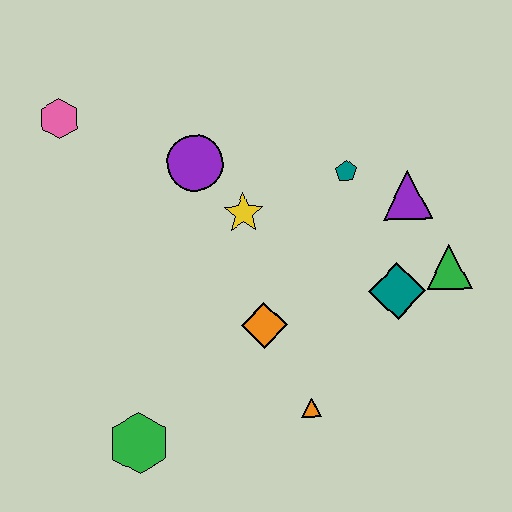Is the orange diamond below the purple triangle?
Yes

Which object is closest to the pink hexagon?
The purple circle is closest to the pink hexagon.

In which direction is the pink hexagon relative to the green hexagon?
The pink hexagon is above the green hexagon.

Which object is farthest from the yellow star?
The green hexagon is farthest from the yellow star.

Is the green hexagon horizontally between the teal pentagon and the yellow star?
No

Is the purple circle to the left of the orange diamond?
Yes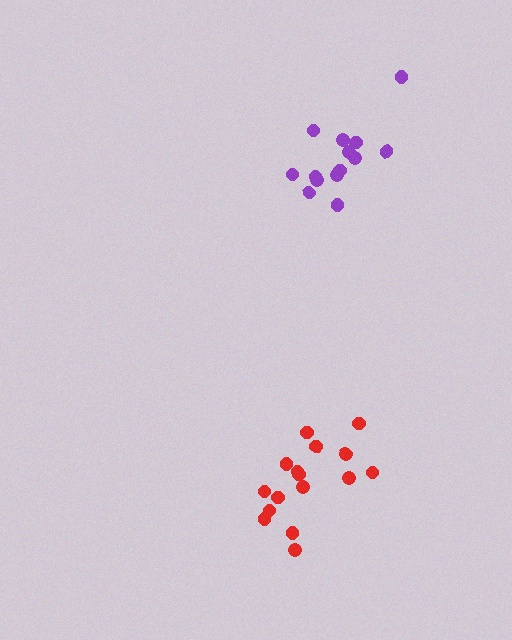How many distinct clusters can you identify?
There are 2 distinct clusters.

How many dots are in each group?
Group 1: 14 dots, Group 2: 16 dots (30 total).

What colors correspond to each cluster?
The clusters are colored: purple, red.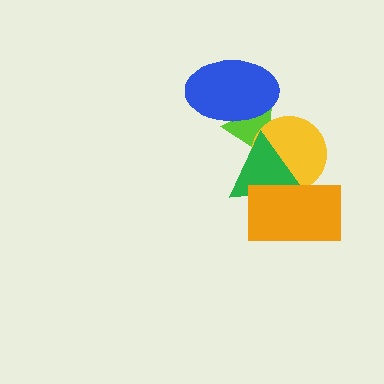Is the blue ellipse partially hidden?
No, no other shape covers it.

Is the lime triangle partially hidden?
Yes, it is partially covered by another shape.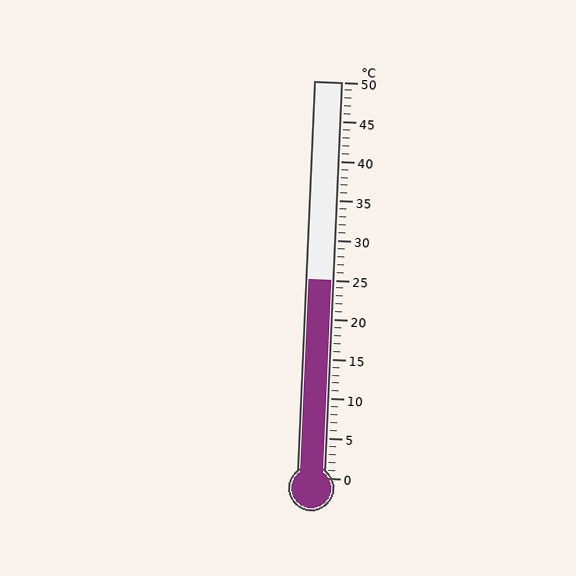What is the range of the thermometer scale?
The thermometer scale ranges from 0°C to 50°C.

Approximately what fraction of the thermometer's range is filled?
The thermometer is filled to approximately 50% of its range.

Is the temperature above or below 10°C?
The temperature is above 10°C.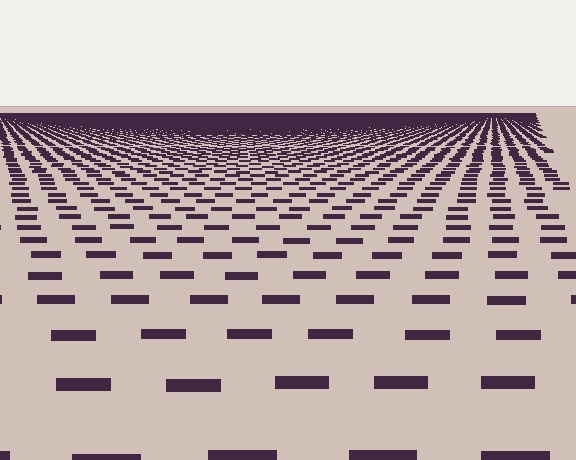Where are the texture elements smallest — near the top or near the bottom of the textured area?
Near the top.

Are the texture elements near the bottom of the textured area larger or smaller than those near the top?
Larger. Near the bottom, elements are closer to the viewer and appear at a bigger on-screen size.